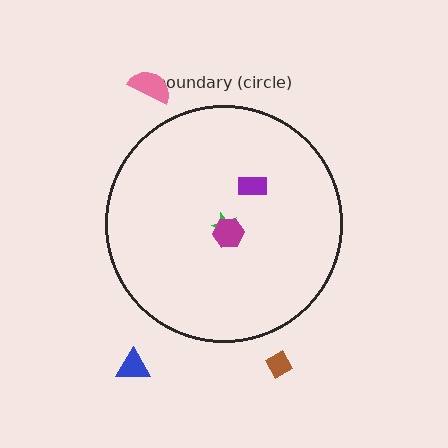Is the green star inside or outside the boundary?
Inside.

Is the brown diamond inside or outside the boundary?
Outside.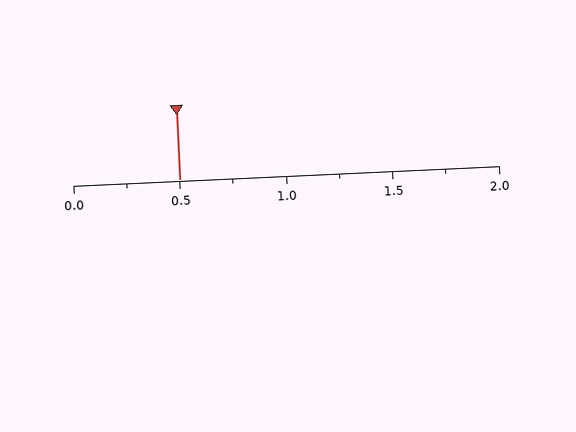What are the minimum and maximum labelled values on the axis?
The axis runs from 0.0 to 2.0.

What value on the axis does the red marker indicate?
The marker indicates approximately 0.5.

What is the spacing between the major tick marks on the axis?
The major ticks are spaced 0.5 apart.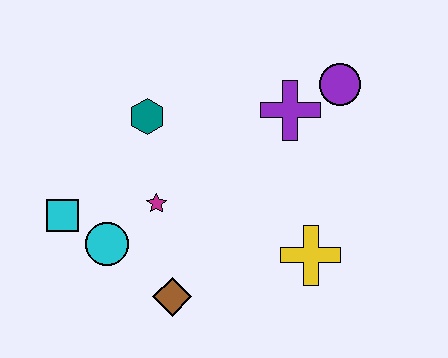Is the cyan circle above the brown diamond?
Yes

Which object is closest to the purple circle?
The purple cross is closest to the purple circle.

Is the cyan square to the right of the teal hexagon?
No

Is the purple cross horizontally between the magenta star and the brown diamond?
No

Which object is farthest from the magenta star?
The purple circle is farthest from the magenta star.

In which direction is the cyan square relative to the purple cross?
The cyan square is to the left of the purple cross.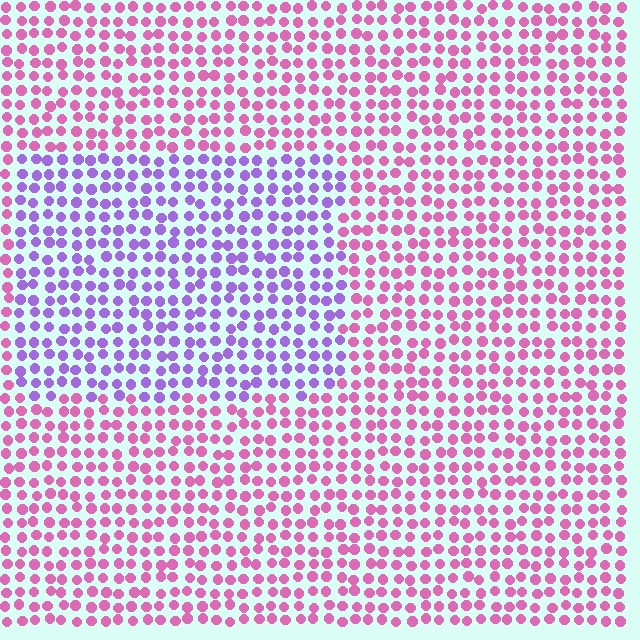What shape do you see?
I see a rectangle.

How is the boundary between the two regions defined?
The boundary is defined purely by a slight shift in hue (about 51 degrees). Spacing, size, and orientation are identical on both sides.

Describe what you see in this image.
The image is filled with small pink elements in a uniform arrangement. A rectangle-shaped region is visible where the elements are tinted to a slightly different hue, forming a subtle color boundary.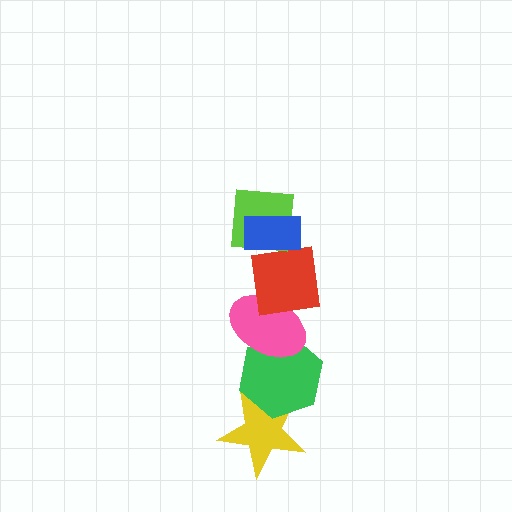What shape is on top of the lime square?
The blue rectangle is on top of the lime square.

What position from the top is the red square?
The red square is 3rd from the top.